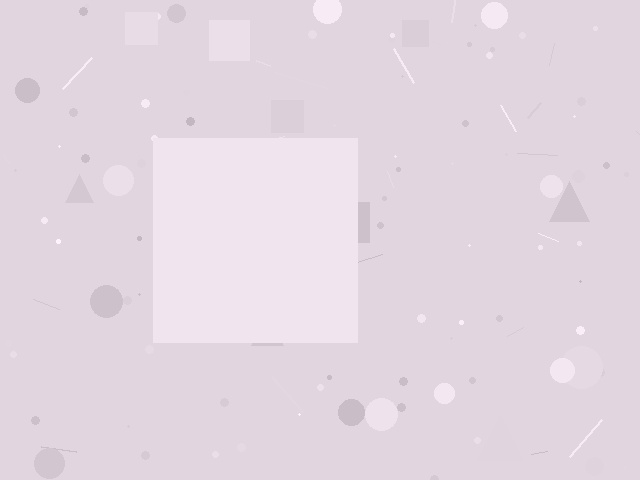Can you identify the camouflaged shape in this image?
The camouflaged shape is a square.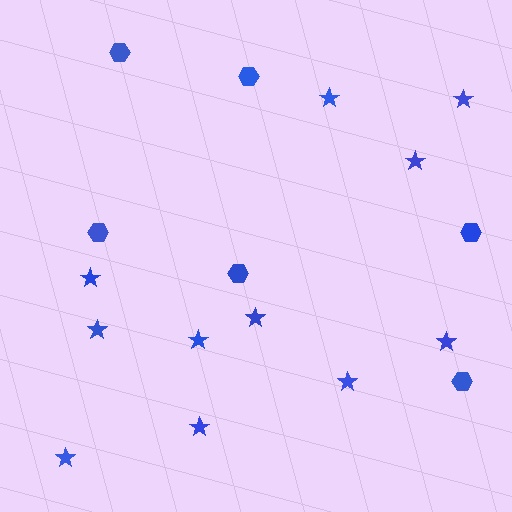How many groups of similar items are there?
There are 2 groups: one group of hexagons (6) and one group of stars (11).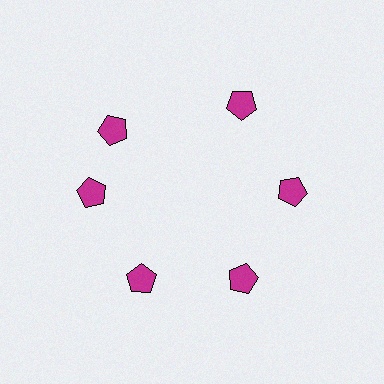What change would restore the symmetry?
The symmetry would be restored by rotating it back into even spacing with its neighbors so that all 6 pentagons sit at equal angles and equal distance from the center.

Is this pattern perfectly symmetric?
No. The 6 magenta pentagons are arranged in a ring, but one element near the 11 o'clock position is rotated out of alignment along the ring, breaking the 6-fold rotational symmetry.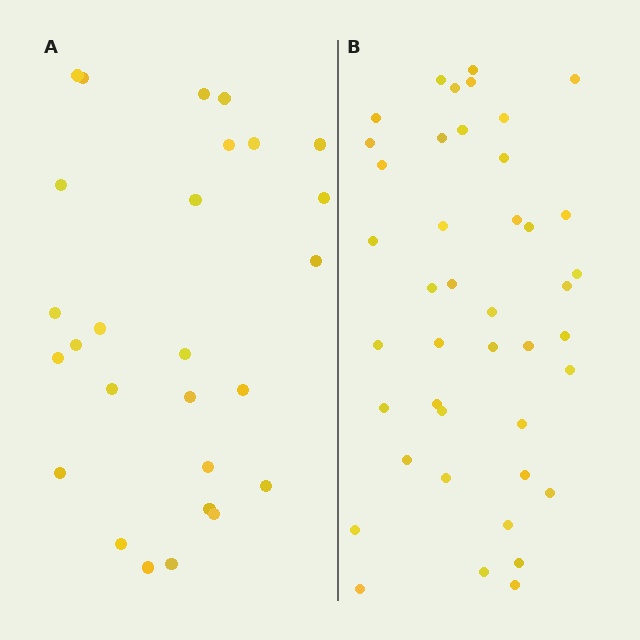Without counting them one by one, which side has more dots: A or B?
Region B (the right region) has more dots.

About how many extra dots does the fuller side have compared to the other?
Region B has approximately 15 more dots than region A.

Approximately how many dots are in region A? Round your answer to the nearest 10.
About 30 dots. (The exact count is 27, which rounds to 30.)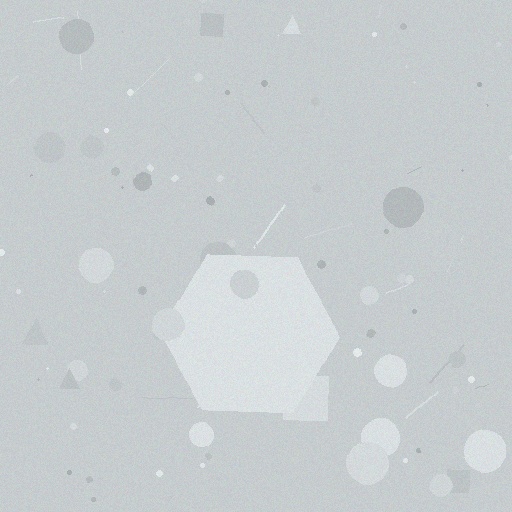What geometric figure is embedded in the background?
A hexagon is embedded in the background.